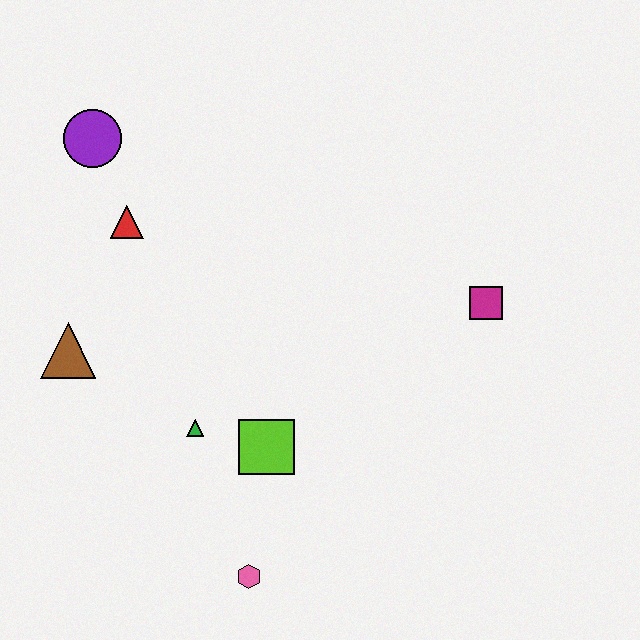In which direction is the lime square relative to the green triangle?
The lime square is to the right of the green triangle.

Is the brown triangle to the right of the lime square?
No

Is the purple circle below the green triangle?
No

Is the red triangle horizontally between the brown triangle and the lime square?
Yes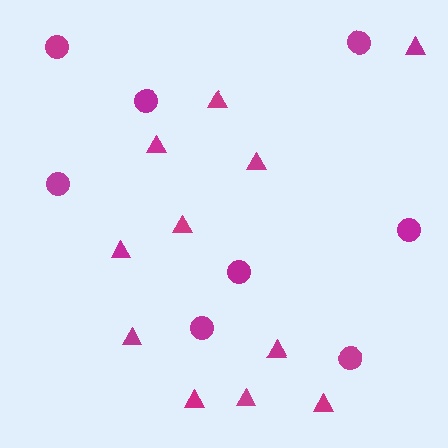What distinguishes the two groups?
There are 2 groups: one group of circles (8) and one group of triangles (11).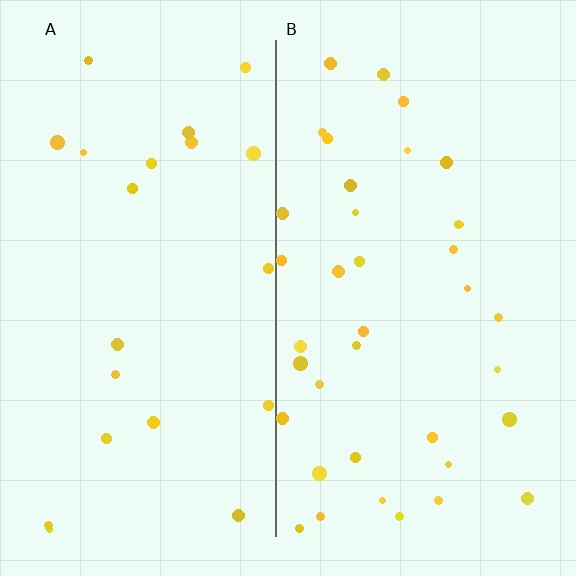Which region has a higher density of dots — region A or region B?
B (the right).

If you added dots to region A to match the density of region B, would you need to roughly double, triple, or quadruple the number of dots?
Approximately double.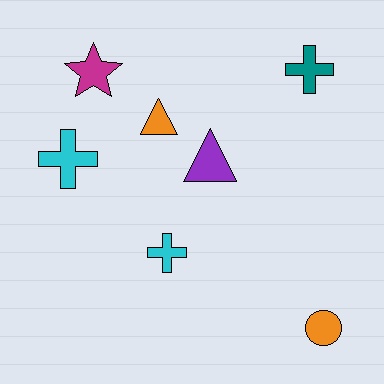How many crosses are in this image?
There are 3 crosses.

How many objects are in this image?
There are 7 objects.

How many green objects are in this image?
There are no green objects.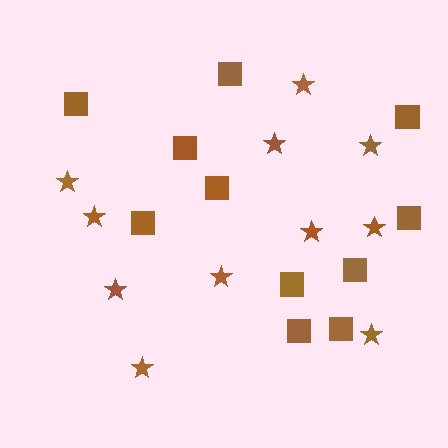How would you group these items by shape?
There are 2 groups: one group of squares (11) and one group of stars (11).